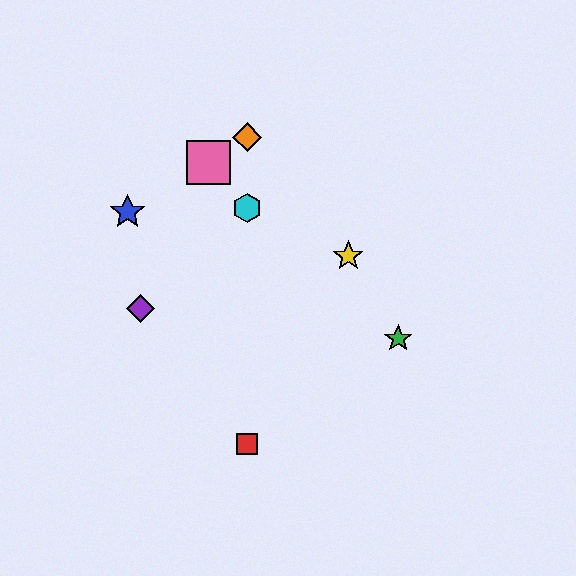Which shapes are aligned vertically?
The red square, the orange diamond, the cyan hexagon are aligned vertically.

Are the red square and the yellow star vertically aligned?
No, the red square is at x≈247 and the yellow star is at x≈348.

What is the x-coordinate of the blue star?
The blue star is at x≈127.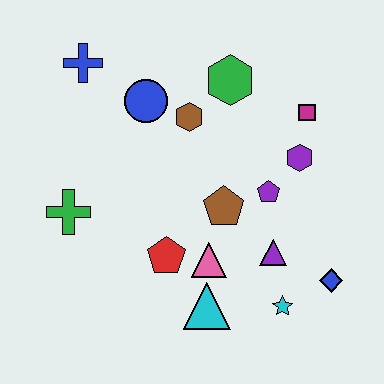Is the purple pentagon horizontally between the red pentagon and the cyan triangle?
No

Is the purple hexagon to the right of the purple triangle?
Yes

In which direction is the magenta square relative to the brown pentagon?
The magenta square is above the brown pentagon.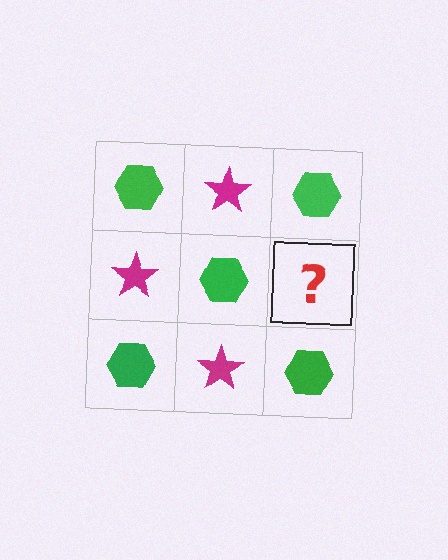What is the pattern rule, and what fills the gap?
The rule is that it alternates green hexagon and magenta star in a checkerboard pattern. The gap should be filled with a magenta star.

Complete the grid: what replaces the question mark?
The question mark should be replaced with a magenta star.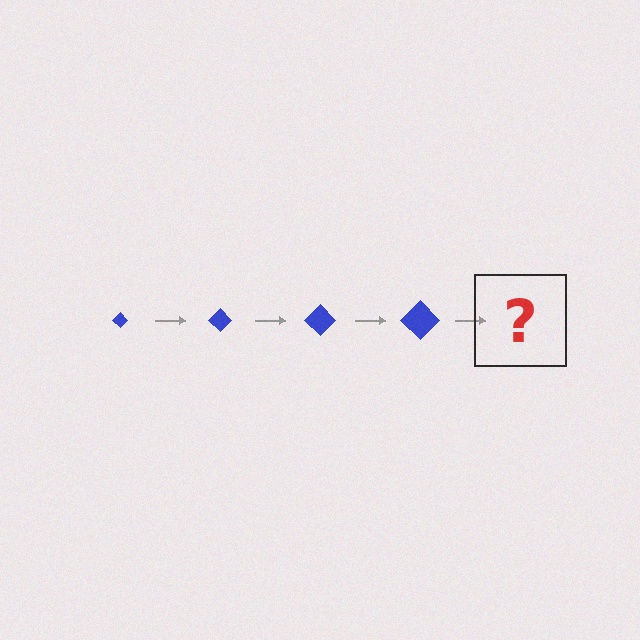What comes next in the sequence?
The next element should be a blue diamond, larger than the previous one.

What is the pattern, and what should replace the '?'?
The pattern is that the diamond gets progressively larger each step. The '?' should be a blue diamond, larger than the previous one.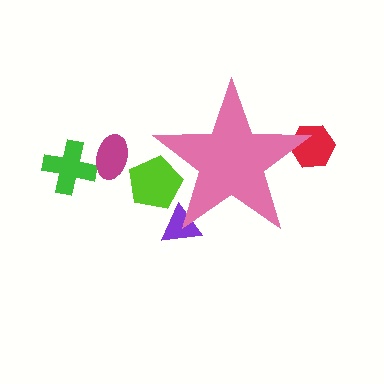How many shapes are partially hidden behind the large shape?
3 shapes are partially hidden.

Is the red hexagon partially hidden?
Yes, the red hexagon is partially hidden behind the pink star.